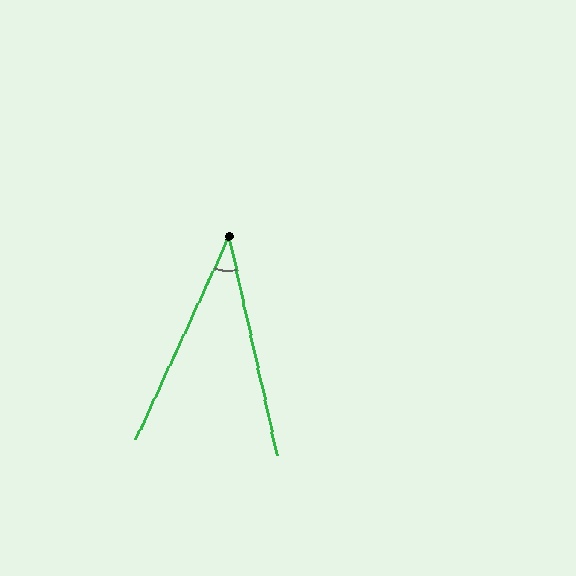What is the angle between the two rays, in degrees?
Approximately 37 degrees.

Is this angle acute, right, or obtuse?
It is acute.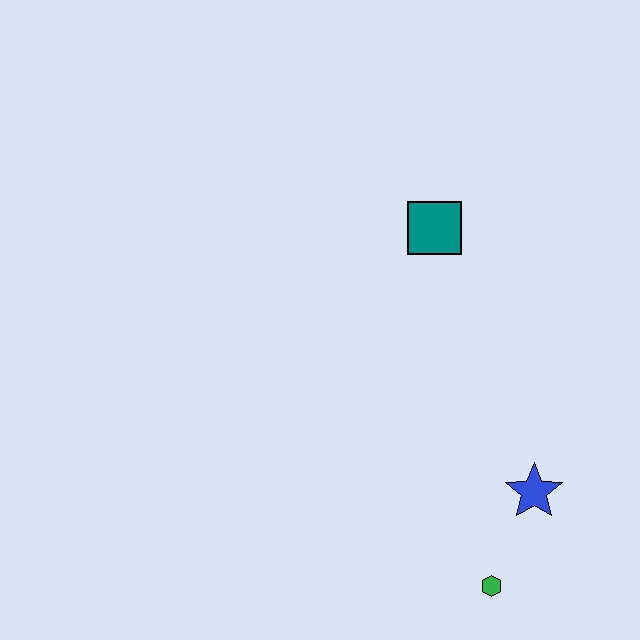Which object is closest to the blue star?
The green hexagon is closest to the blue star.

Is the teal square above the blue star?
Yes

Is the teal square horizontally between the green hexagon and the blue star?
No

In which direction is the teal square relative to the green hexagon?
The teal square is above the green hexagon.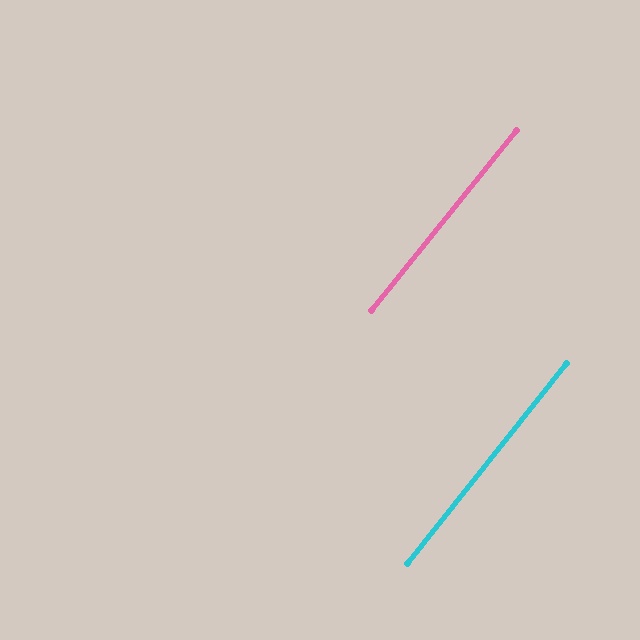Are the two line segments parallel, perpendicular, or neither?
Parallel — their directions differ by only 0.4°.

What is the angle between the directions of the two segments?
Approximately 0 degrees.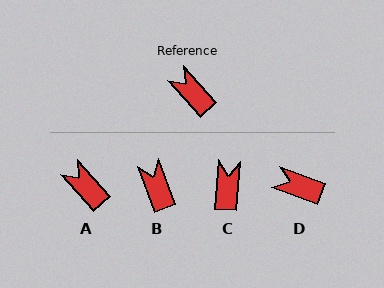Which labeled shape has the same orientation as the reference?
A.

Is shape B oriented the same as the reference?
No, it is off by about 21 degrees.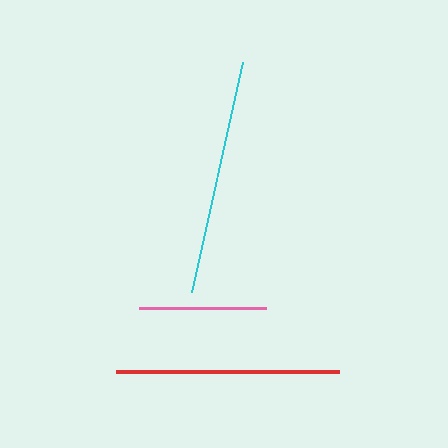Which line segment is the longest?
The cyan line is the longest at approximately 236 pixels.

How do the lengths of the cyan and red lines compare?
The cyan and red lines are approximately the same length.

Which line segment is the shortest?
The pink line is the shortest at approximately 127 pixels.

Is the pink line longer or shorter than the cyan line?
The cyan line is longer than the pink line.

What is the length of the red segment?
The red segment is approximately 223 pixels long.